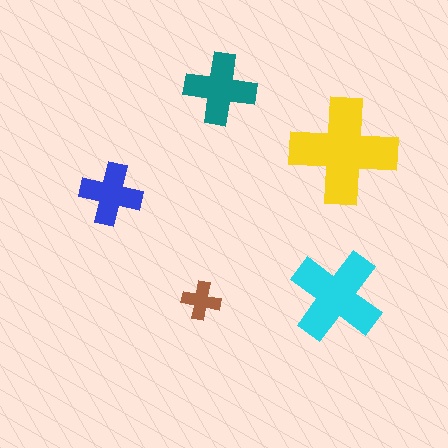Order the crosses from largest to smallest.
the yellow one, the cyan one, the teal one, the blue one, the brown one.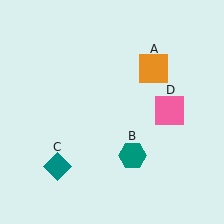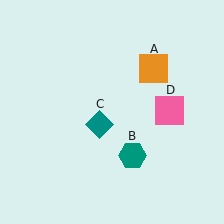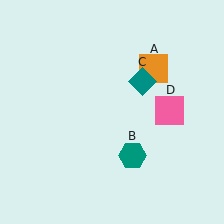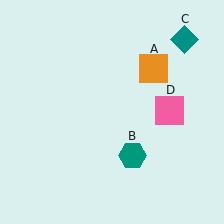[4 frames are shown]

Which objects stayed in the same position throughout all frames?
Orange square (object A) and teal hexagon (object B) and pink square (object D) remained stationary.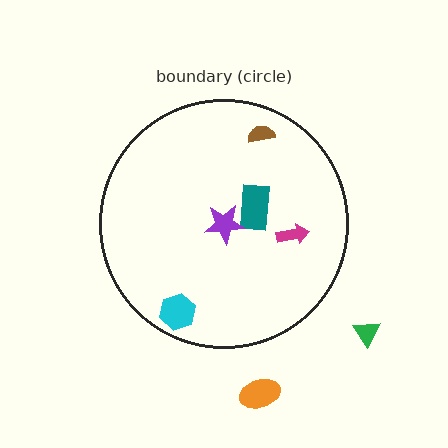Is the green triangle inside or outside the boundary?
Outside.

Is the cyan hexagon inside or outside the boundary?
Inside.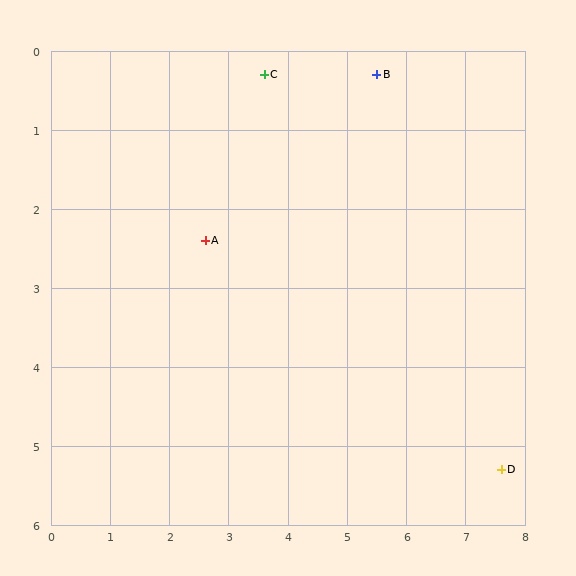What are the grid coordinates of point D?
Point D is at approximately (7.6, 5.3).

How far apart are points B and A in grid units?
Points B and A are about 3.6 grid units apart.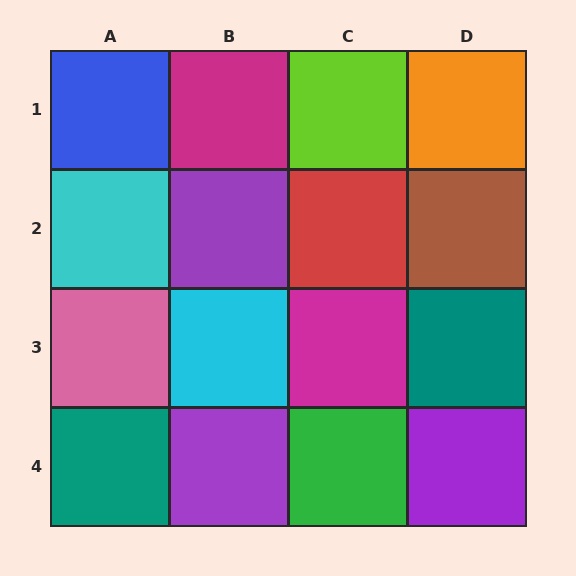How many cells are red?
1 cell is red.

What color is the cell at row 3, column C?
Magenta.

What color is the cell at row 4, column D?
Purple.